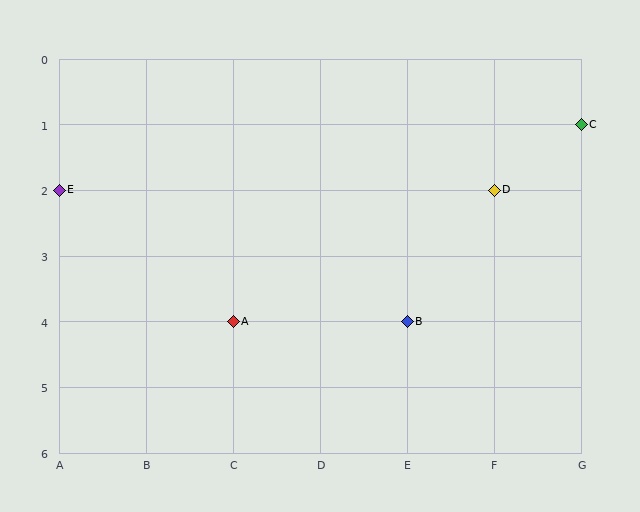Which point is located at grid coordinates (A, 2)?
Point E is at (A, 2).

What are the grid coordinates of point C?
Point C is at grid coordinates (G, 1).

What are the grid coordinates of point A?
Point A is at grid coordinates (C, 4).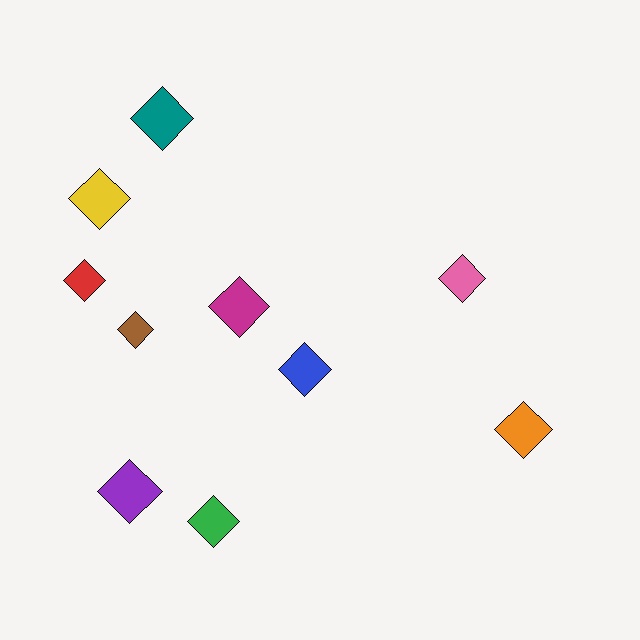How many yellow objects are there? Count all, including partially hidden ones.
There is 1 yellow object.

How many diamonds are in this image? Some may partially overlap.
There are 10 diamonds.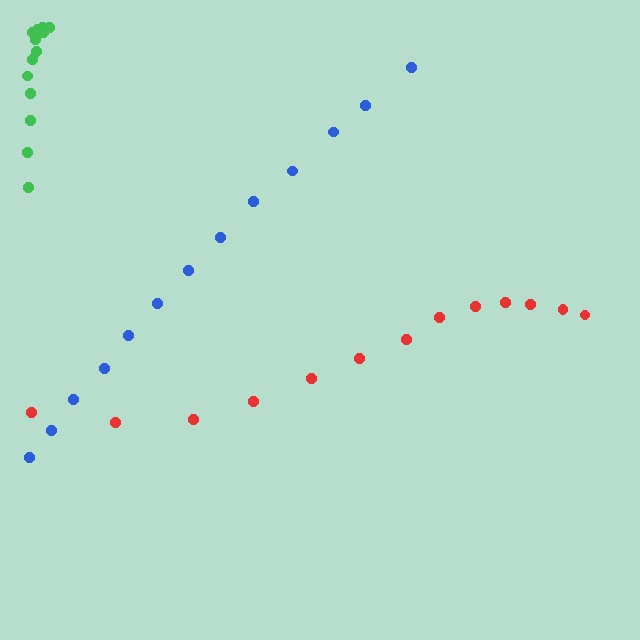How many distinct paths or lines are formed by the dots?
There are 3 distinct paths.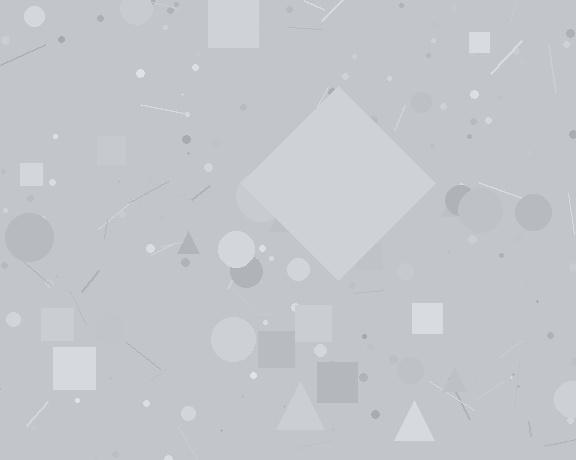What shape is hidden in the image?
A diamond is hidden in the image.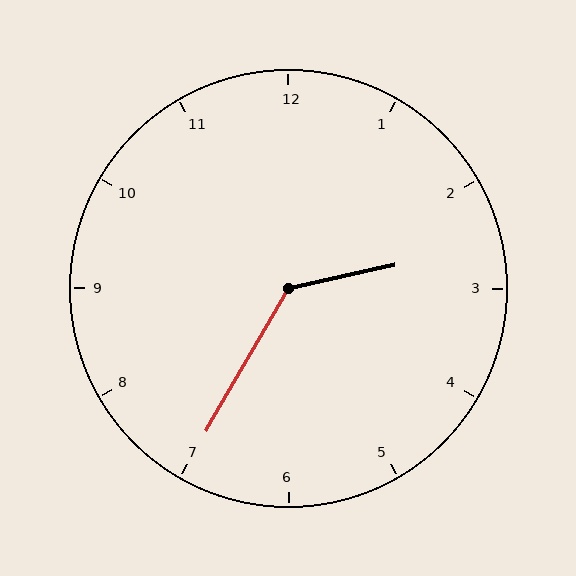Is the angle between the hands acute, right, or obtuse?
It is obtuse.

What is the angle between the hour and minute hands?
Approximately 132 degrees.